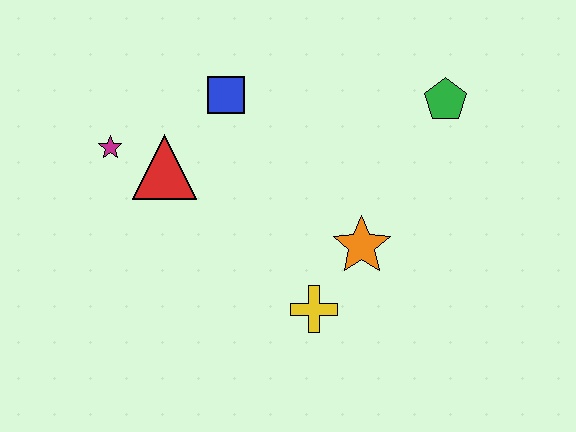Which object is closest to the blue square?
The red triangle is closest to the blue square.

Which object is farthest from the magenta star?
The green pentagon is farthest from the magenta star.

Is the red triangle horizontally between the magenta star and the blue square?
Yes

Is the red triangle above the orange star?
Yes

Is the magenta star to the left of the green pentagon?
Yes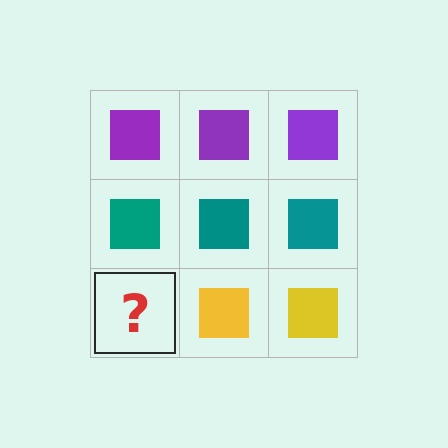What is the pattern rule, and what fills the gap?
The rule is that each row has a consistent color. The gap should be filled with a yellow square.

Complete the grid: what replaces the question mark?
The question mark should be replaced with a yellow square.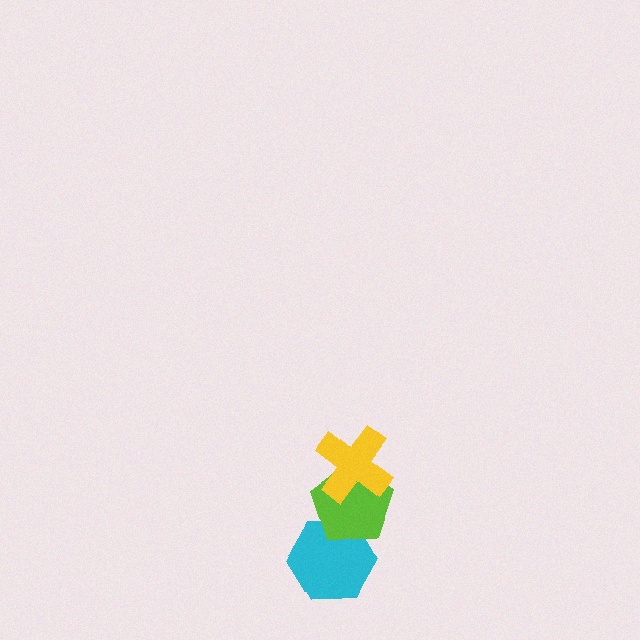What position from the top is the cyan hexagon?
The cyan hexagon is 3rd from the top.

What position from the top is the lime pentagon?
The lime pentagon is 2nd from the top.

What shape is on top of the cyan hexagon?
The lime pentagon is on top of the cyan hexagon.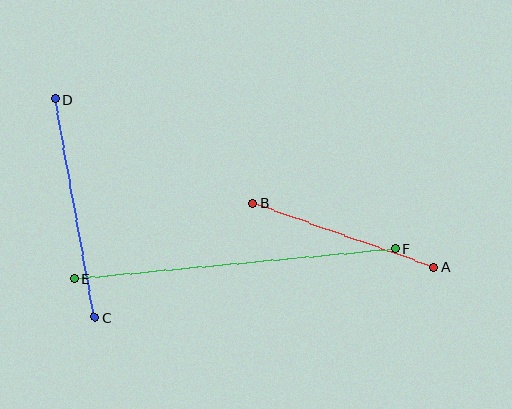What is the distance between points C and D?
The distance is approximately 222 pixels.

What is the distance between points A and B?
The distance is approximately 192 pixels.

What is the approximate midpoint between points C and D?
The midpoint is at approximately (75, 208) pixels.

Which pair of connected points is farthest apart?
Points E and F are farthest apart.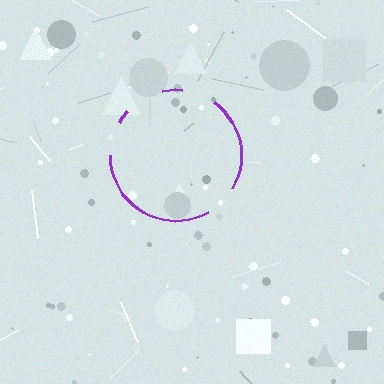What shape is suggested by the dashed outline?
The dashed outline suggests a circle.